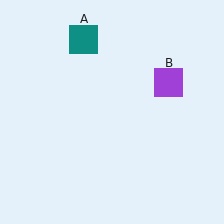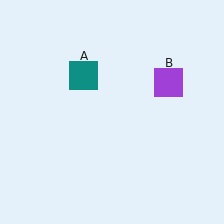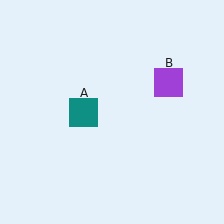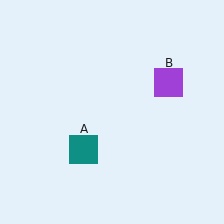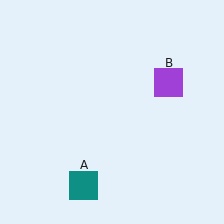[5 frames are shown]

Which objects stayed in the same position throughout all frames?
Purple square (object B) remained stationary.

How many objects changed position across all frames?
1 object changed position: teal square (object A).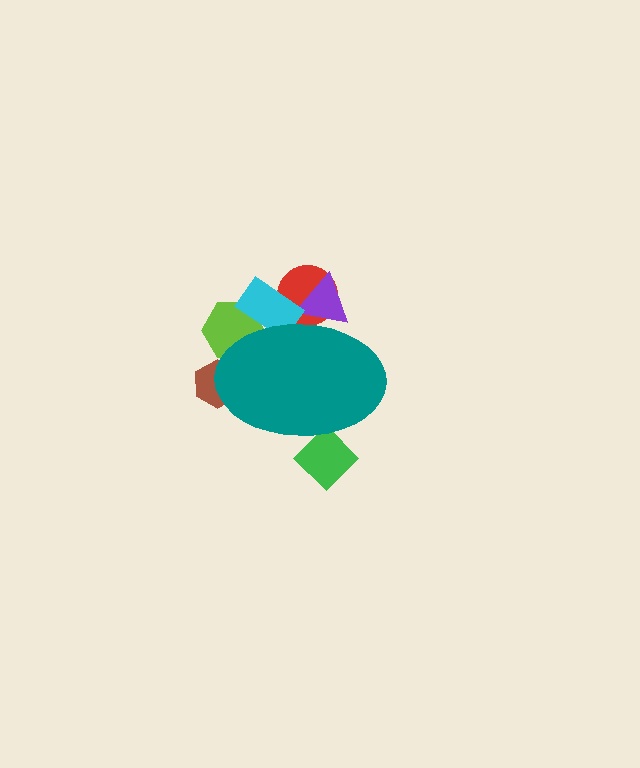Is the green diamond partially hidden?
Yes, the green diamond is partially hidden behind the teal ellipse.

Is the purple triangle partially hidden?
Yes, the purple triangle is partially hidden behind the teal ellipse.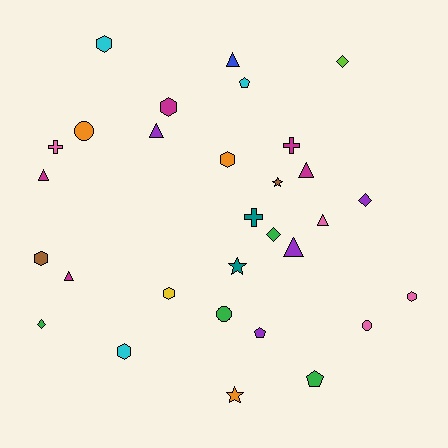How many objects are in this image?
There are 30 objects.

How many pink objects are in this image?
There are 4 pink objects.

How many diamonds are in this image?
There are 4 diamonds.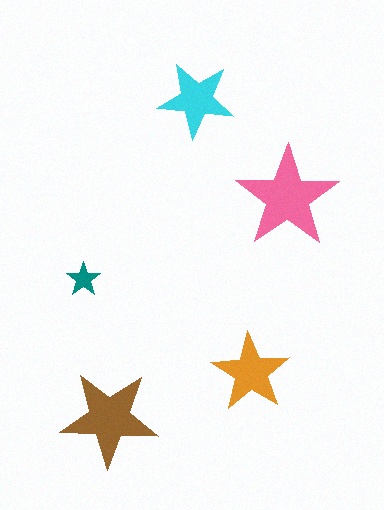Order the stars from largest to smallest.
the pink one, the brown one, the orange one, the cyan one, the teal one.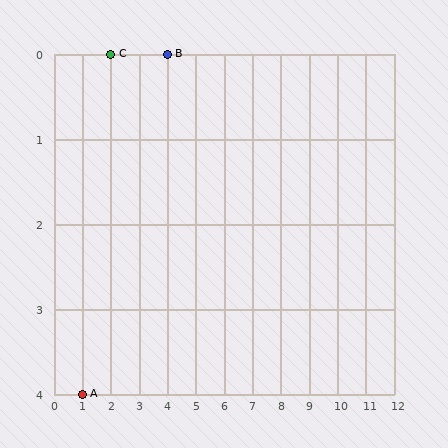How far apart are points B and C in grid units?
Points B and C are 2 columns apart.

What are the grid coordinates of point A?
Point A is at grid coordinates (1, 4).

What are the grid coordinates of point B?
Point B is at grid coordinates (4, 0).